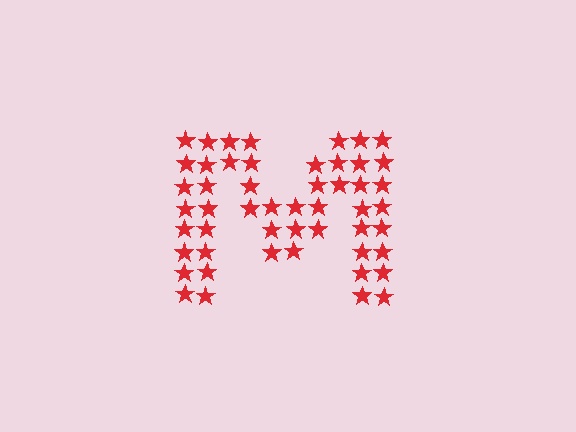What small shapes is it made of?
It is made of small stars.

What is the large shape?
The large shape is the letter M.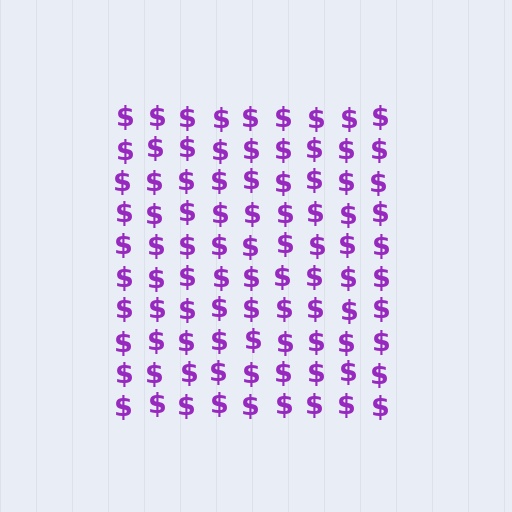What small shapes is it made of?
It is made of small dollar signs.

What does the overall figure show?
The overall figure shows a square.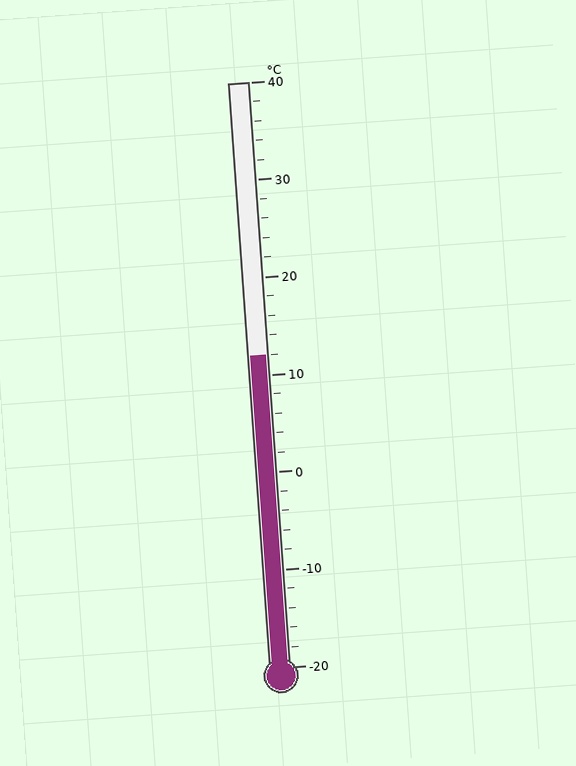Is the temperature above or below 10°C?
The temperature is above 10°C.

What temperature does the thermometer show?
The thermometer shows approximately 12°C.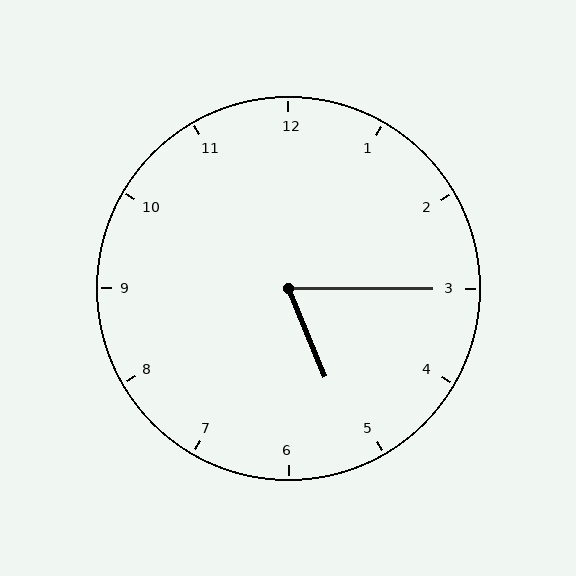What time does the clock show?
5:15.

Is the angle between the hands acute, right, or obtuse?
It is acute.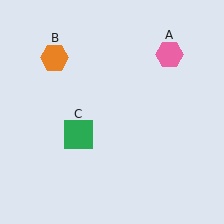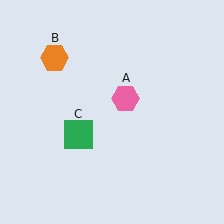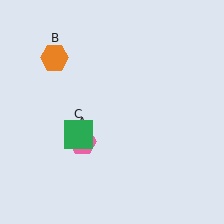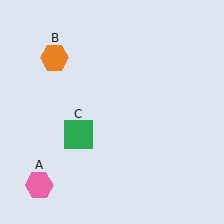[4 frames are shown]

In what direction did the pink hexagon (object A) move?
The pink hexagon (object A) moved down and to the left.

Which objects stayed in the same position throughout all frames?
Orange hexagon (object B) and green square (object C) remained stationary.